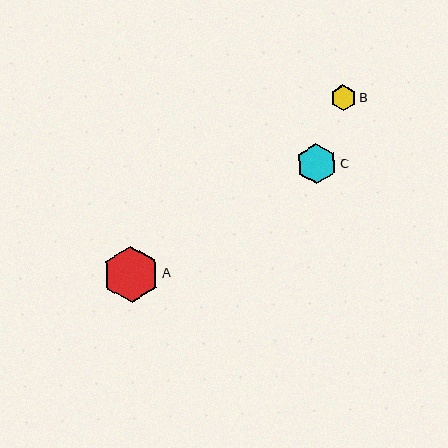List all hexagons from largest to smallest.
From largest to smallest: A, C, B.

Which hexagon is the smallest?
Hexagon B is the smallest with a size of approximately 26 pixels.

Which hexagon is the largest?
Hexagon A is the largest with a size of approximately 56 pixels.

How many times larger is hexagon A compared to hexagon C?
Hexagon A is approximately 1.4 times the size of hexagon C.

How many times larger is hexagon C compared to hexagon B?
Hexagon C is approximately 1.5 times the size of hexagon B.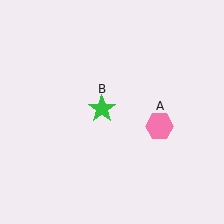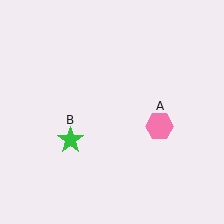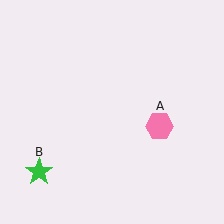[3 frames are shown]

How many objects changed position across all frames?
1 object changed position: green star (object B).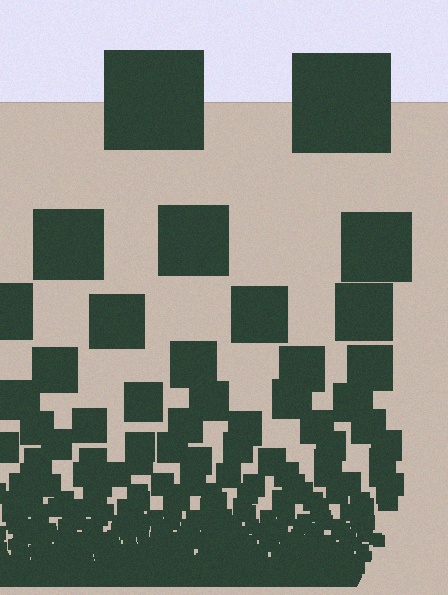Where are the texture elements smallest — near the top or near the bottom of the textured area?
Near the bottom.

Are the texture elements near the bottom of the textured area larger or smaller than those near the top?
Smaller. The gradient is inverted — elements near the bottom are smaller and denser.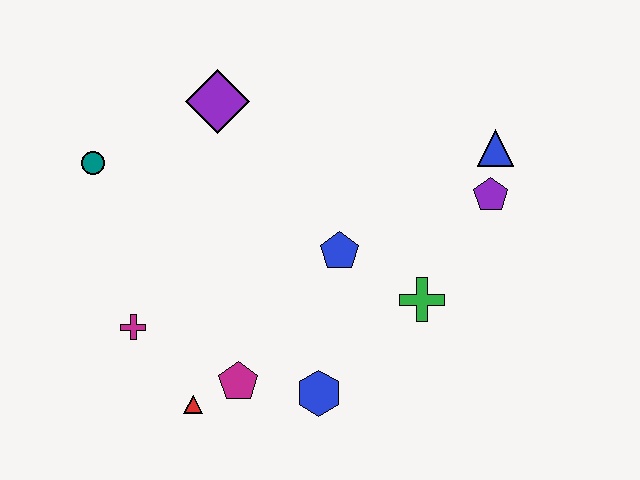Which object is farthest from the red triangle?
The blue triangle is farthest from the red triangle.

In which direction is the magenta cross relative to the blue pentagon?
The magenta cross is to the left of the blue pentagon.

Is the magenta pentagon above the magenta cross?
No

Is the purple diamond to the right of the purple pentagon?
No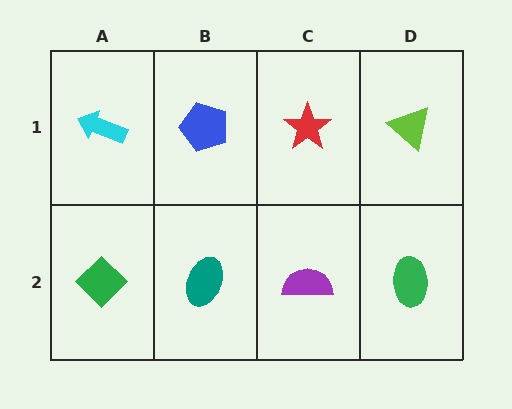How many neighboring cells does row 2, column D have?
2.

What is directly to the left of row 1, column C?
A blue pentagon.